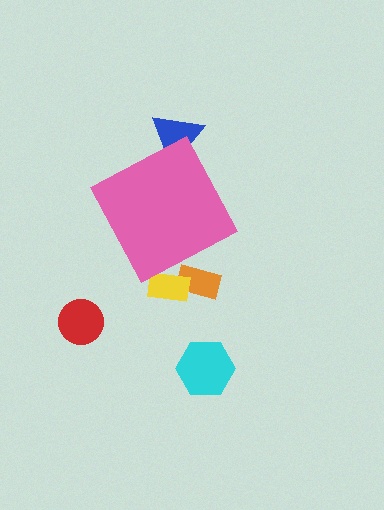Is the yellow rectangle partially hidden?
Yes, the yellow rectangle is partially hidden behind the pink diamond.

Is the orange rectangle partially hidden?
Yes, the orange rectangle is partially hidden behind the pink diamond.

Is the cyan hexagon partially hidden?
No, the cyan hexagon is fully visible.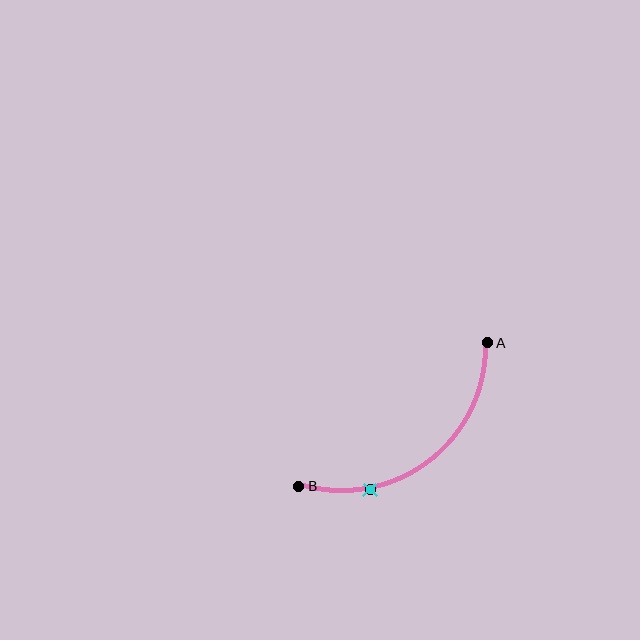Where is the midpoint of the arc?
The arc midpoint is the point on the curve farthest from the straight line joining A and B. It sits below and to the right of that line.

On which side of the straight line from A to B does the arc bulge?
The arc bulges below and to the right of the straight line connecting A and B.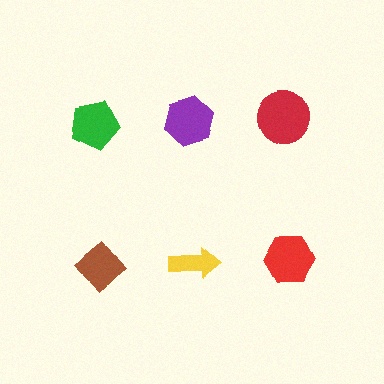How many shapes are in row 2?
3 shapes.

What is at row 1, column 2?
A purple hexagon.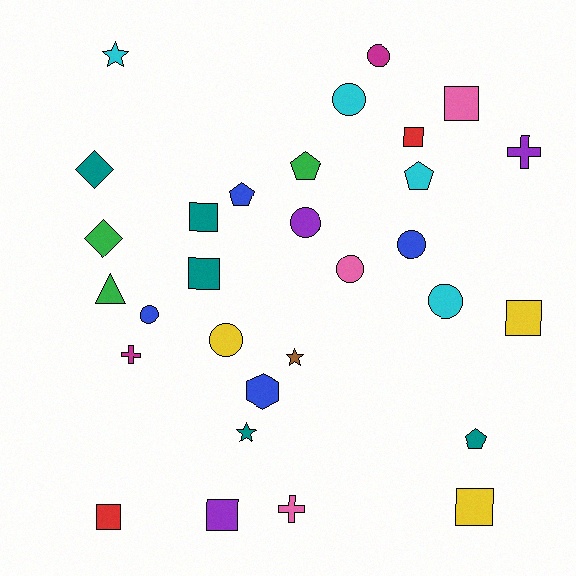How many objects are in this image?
There are 30 objects.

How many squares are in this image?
There are 8 squares.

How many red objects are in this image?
There are 2 red objects.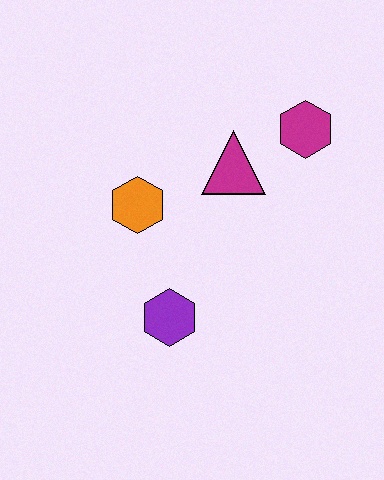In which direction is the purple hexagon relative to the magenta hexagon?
The purple hexagon is below the magenta hexagon.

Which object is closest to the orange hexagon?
The magenta triangle is closest to the orange hexagon.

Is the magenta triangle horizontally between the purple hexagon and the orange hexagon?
No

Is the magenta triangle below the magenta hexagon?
Yes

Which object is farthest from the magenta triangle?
The purple hexagon is farthest from the magenta triangle.